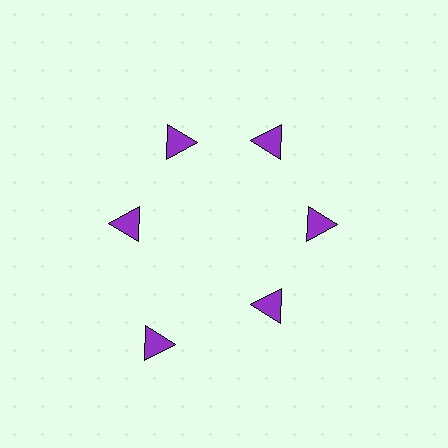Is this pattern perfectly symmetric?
No. The 6 purple triangles are arranged in a ring, but one element near the 7 o'clock position is pushed outward from the center, breaking the 6-fold rotational symmetry.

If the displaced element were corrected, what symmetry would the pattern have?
It would have 6-fold rotational symmetry — the pattern would map onto itself every 60 degrees.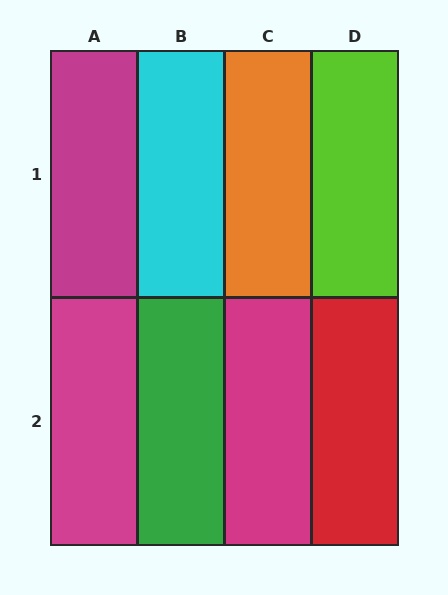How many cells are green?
1 cell is green.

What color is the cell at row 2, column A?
Magenta.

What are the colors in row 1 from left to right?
Magenta, cyan, orange, lime.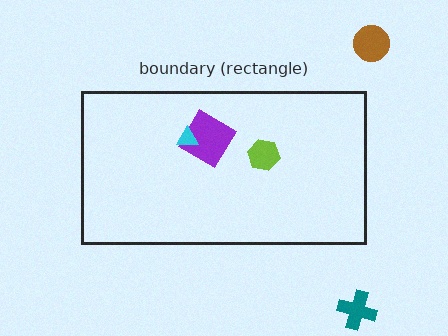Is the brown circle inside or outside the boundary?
Outside.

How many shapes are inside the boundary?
3 inside, 2 outside.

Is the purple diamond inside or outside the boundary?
Inside.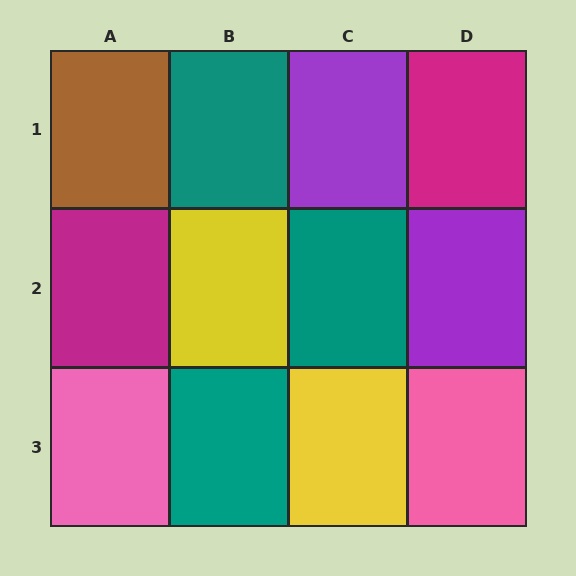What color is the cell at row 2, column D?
Purple.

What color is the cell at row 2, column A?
Magenta.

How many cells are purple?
2 cells are purple.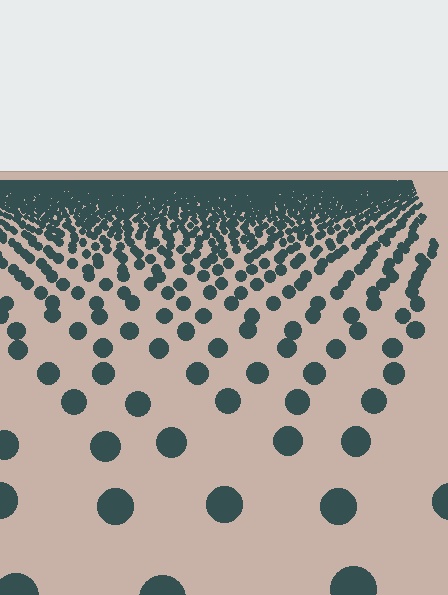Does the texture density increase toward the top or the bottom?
Density increases toward the top.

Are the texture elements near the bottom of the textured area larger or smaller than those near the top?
Larger. Near the bottom, elements are closer to the viewer and appear at a bigger on-screen size.